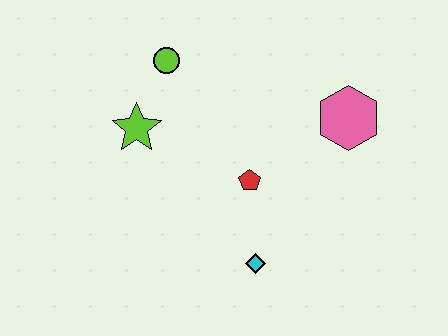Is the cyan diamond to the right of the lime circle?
Yes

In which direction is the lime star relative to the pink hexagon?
The lime star is to the left of the pink hexagon.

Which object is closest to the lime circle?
The lime star is closest to the lime circle.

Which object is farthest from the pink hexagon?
The lime star is farthest from the pink hexagon.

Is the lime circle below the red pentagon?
No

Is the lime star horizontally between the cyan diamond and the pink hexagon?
No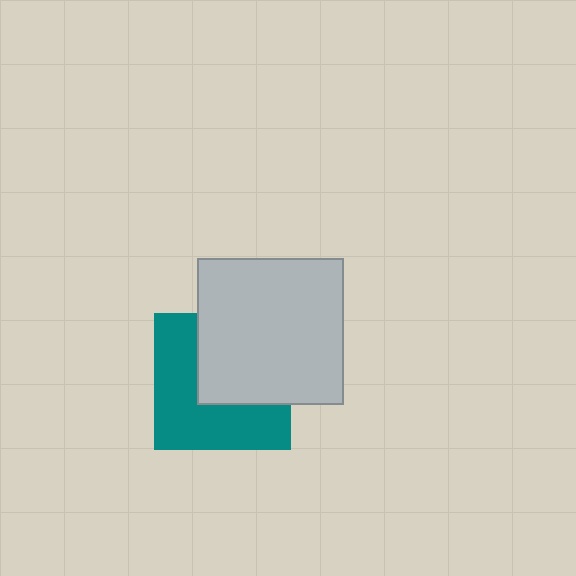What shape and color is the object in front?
The object in front is a light gray square.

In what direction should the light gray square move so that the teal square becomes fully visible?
The light gray square should move toward the upper-right. That is the shortest direction to clear the overlap and leave the teal square fully visible.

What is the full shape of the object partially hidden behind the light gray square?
The partially hidden object is a teal square.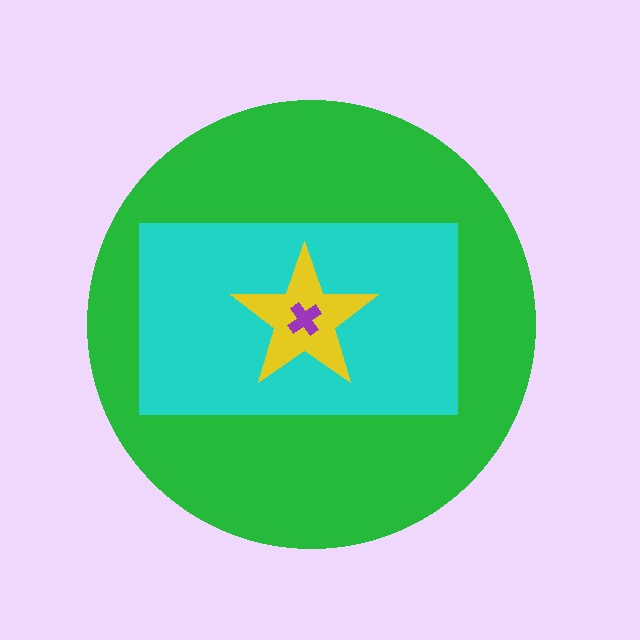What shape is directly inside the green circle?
The cyan rectangle.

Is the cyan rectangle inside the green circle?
Yes.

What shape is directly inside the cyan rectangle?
The yellow star.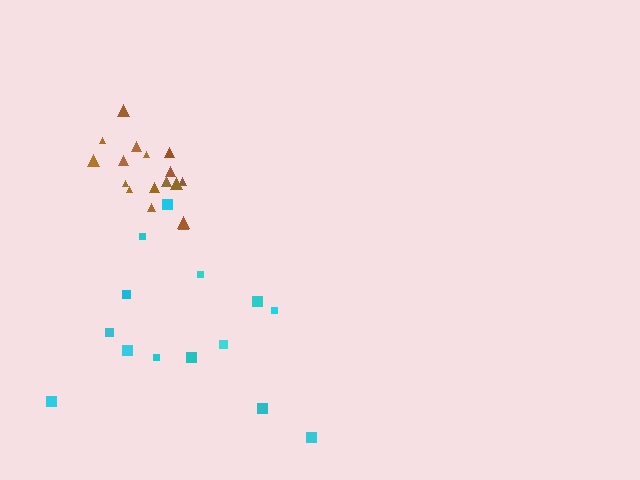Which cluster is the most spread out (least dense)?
Cyan.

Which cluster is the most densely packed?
Brown.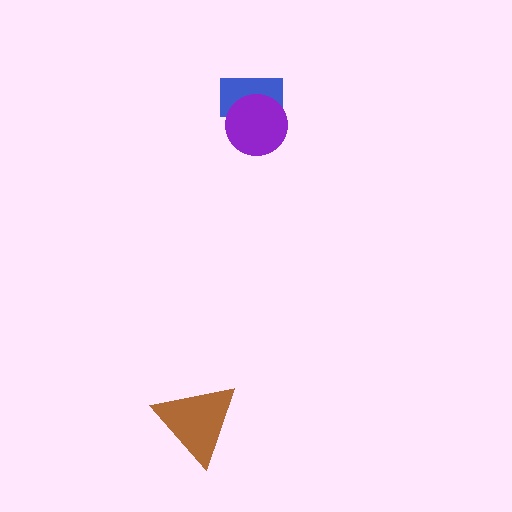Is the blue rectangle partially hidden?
Yes, it is partially covered by another shape.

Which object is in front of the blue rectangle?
The purple circle is in front of the blue rectangle.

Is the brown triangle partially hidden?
No, no other shape covers it.